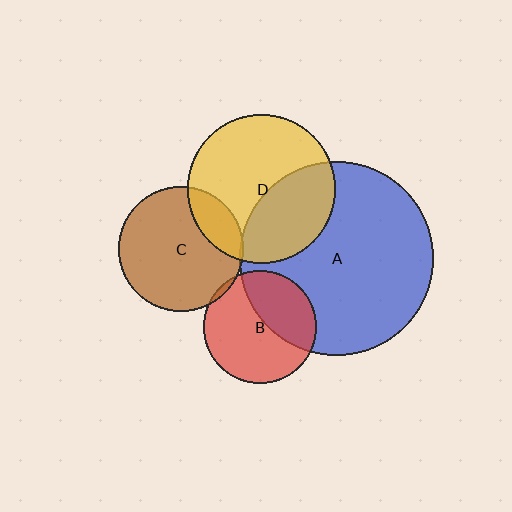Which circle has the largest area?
Circle A (blue).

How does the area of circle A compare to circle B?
Approximately 2.9 times.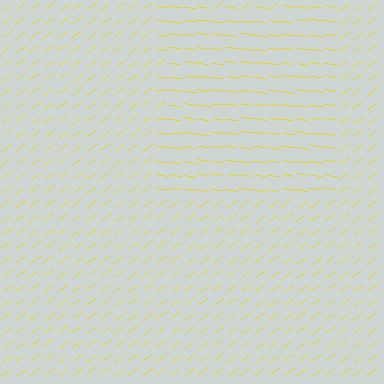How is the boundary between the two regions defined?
The boundary is defined purely by a change in line orientation (approximately 45 degrees difference). All lines are the same color and thickness.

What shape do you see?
I see a rectangle.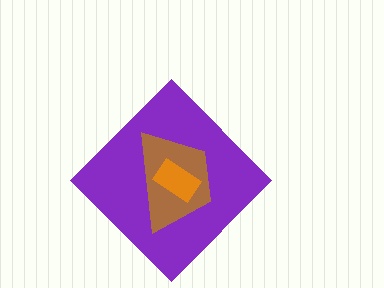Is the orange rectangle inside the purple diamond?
Yes.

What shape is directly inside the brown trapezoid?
The orange rectangle.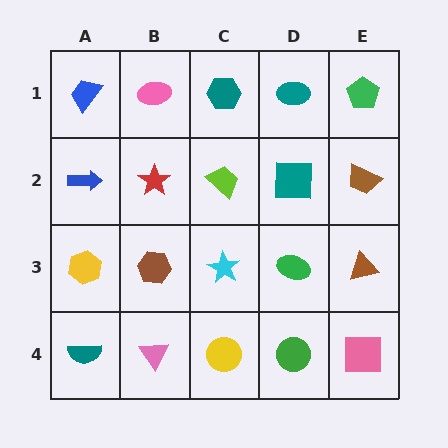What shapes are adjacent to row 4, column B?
A brown hexagon (row 3, column B), a teal semicircle (row 4, column A), a yellow circle (row 4, column C).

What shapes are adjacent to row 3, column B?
A red star (row 2, column B), a pink triangle (row 4, column B), a yellow hexagon (row 3, column A), a cyan star (row 3, column C).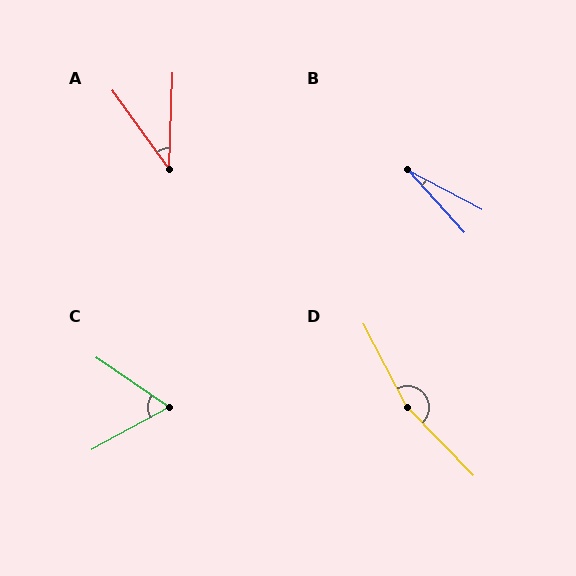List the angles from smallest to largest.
B (20°), A (37°), C (63°), D (163°).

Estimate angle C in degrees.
Approximately 63 degrees.